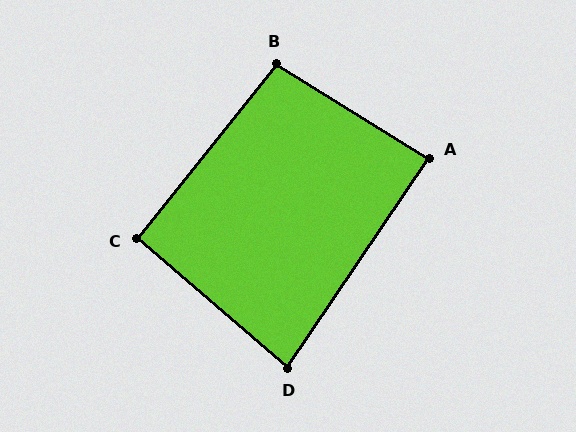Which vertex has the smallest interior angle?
D, at approximately 83 degrees.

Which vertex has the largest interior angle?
B, at approximately 97 degrees.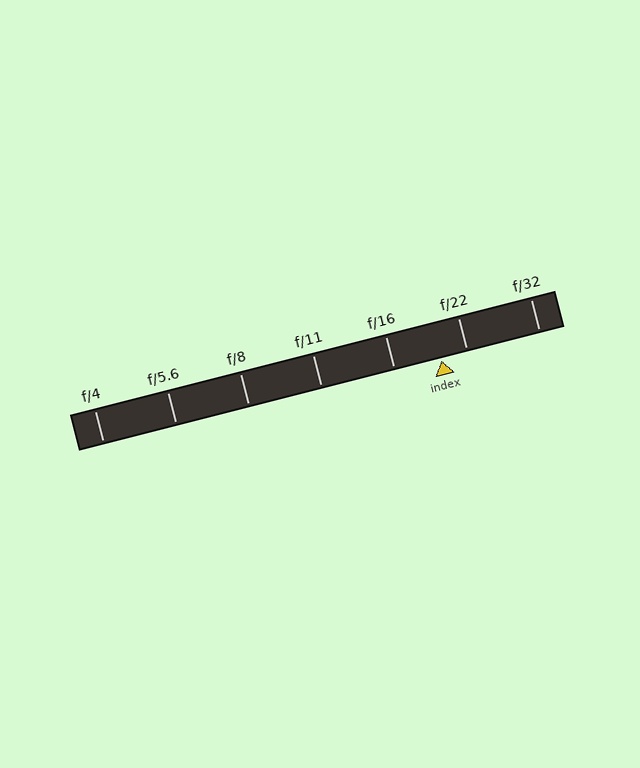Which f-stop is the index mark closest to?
The index mark is closest to f/22.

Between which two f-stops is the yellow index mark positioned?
The index mark is between f/16 and f/22.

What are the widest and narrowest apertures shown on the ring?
The widest aperture shown is f/4 and the narrowest is f/32.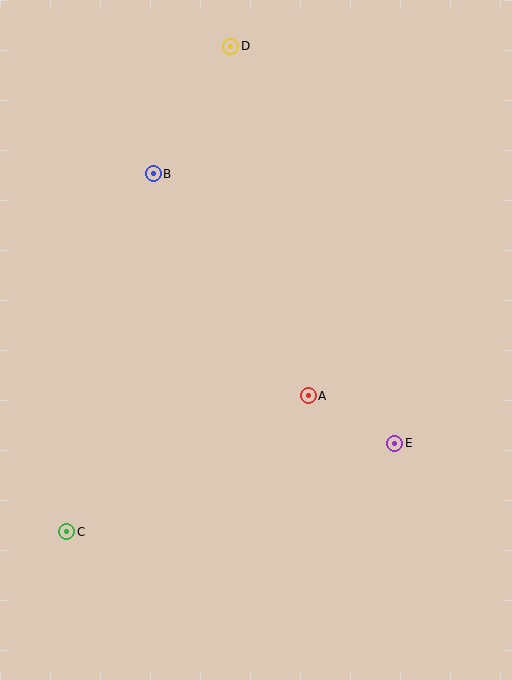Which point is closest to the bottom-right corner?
Point E is closest to the bottom-right corner.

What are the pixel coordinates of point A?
Point A is at (308, 396).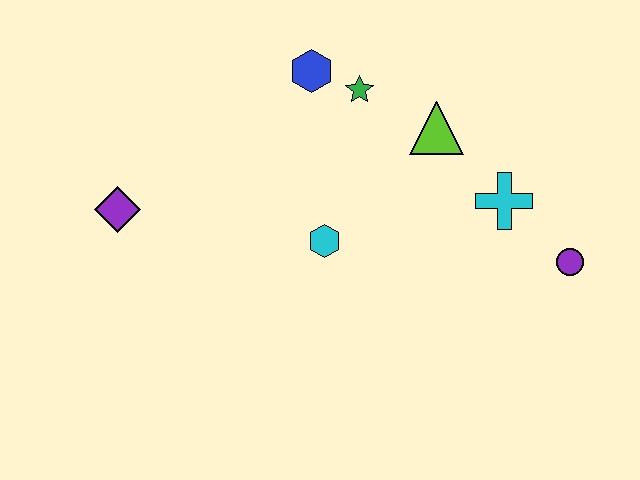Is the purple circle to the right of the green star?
Yes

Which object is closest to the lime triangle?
The green star is closest to the lime triangle.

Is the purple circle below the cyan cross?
Yes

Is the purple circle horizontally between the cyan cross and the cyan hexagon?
No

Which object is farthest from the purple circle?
The purple diamond is farthest from the purple circle.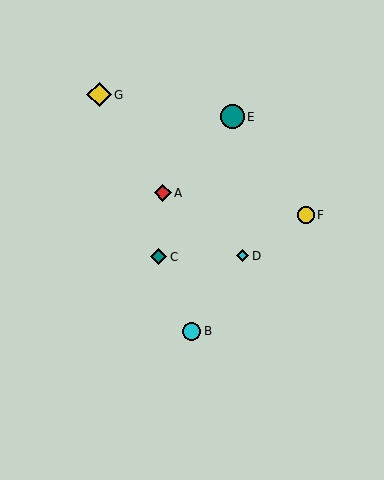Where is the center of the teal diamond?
The center of the teal diamond is at (159, 257).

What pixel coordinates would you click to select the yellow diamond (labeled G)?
Click at (99, 95) to select the yellow diamond G.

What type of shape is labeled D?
Shape D is a cyan diamond.